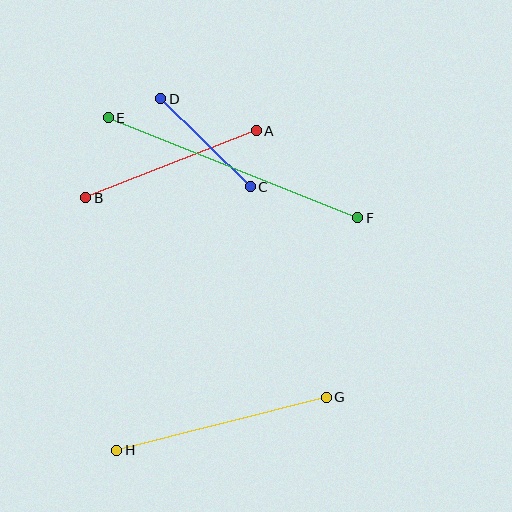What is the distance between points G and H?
The distance is approximately 216 pixels.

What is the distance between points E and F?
The distance is approximately 269 pixels.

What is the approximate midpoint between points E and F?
The midpoint is at approximately (233, 168) pixels.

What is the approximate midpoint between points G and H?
The midpoint is at approximately (221, 424) pixels.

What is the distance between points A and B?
The distance is approximately 184 pixels.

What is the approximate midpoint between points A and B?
The midpoint is at approximately (171, 164) pixels.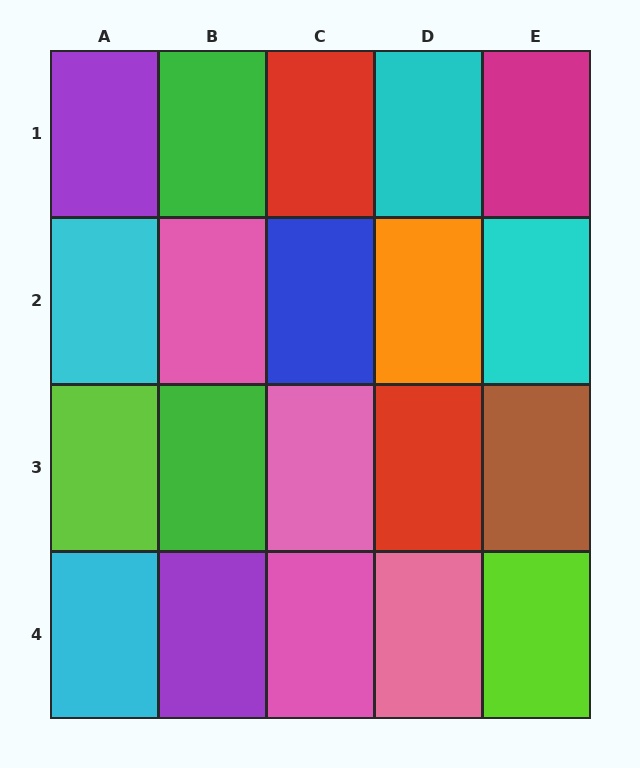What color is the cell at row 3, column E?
Brown.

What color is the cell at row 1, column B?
Green.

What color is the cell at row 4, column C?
Pink.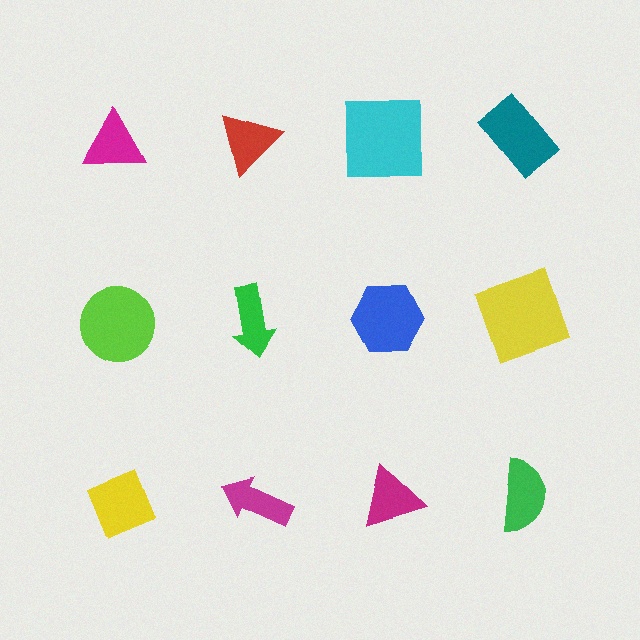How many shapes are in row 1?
4 shapes.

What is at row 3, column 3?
A magenta triangle.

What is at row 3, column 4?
A green semicircle.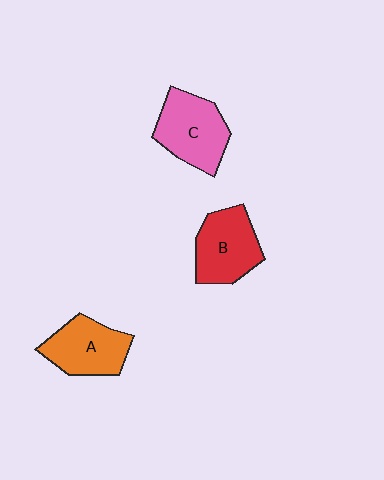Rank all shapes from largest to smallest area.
From largest to smallest: C (pink), B (red), A (orange).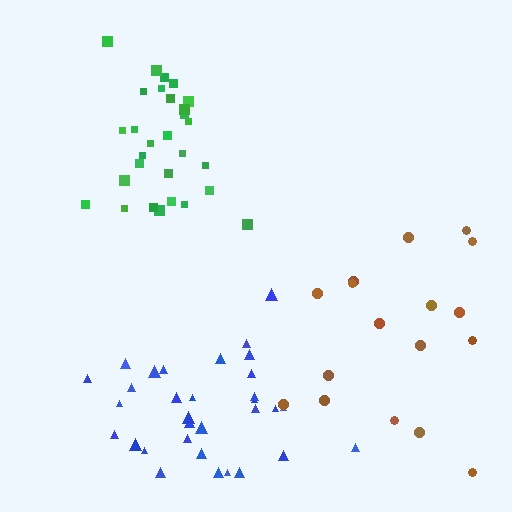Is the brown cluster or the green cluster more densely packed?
Green.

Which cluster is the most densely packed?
Green.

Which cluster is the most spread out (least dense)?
Brown.